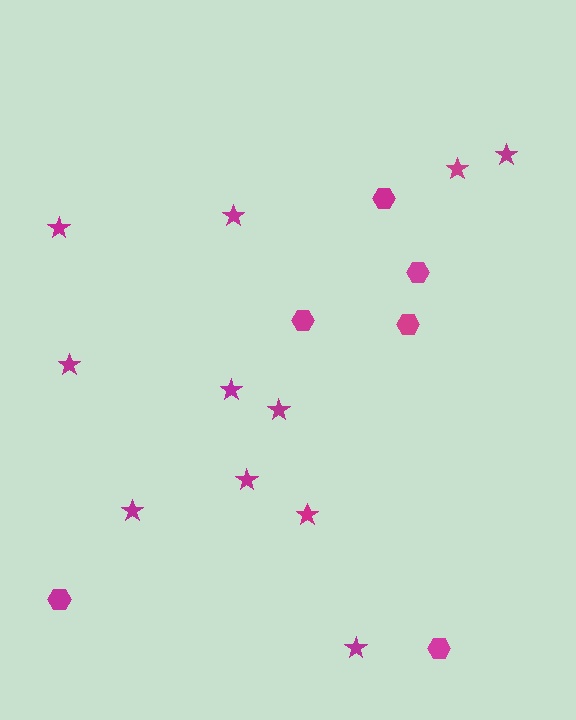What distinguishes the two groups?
There are 2 groups: one group of stars (11) and one group of hexagons (6).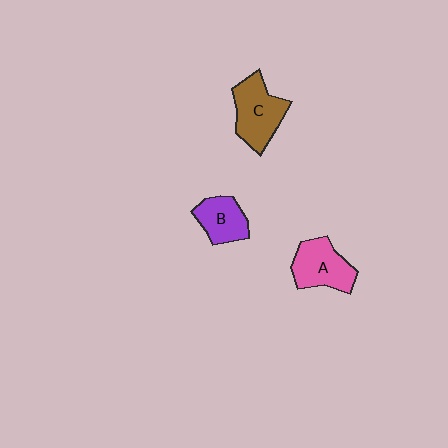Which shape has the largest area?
Shape C (brown).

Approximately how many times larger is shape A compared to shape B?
Approximately 1.3 times.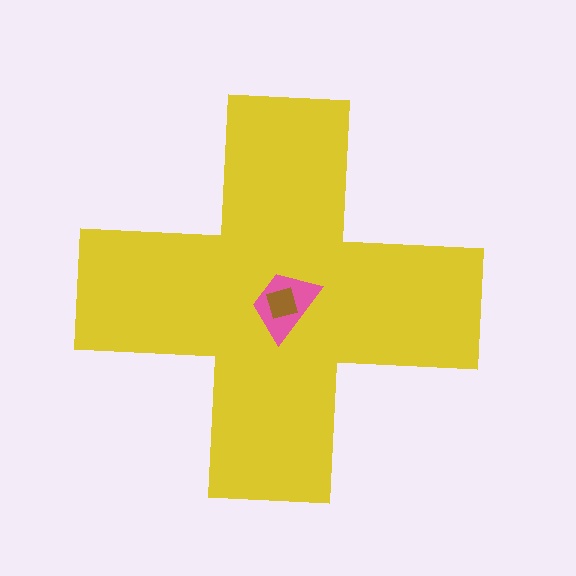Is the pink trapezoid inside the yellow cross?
Yes.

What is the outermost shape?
The yellow cross.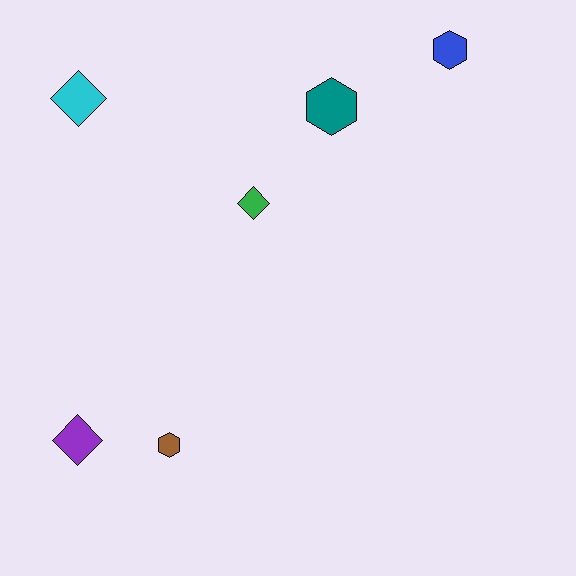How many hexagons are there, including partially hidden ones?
There are 3 hexagons.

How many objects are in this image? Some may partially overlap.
There are 6 objects.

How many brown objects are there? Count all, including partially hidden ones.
There is 1 brown object.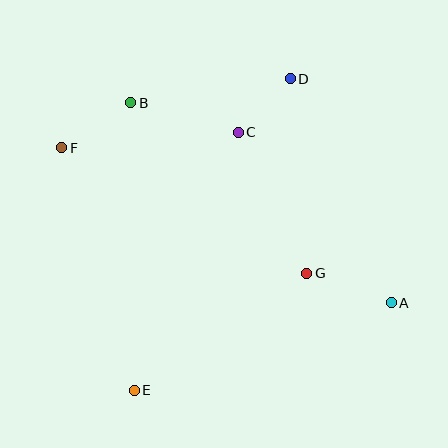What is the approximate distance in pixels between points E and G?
The distance between E and G is approximately 208 pixels.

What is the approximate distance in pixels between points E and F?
The distance between E and F is approximately 253 pixels.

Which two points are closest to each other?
Points C and D are closest to each other.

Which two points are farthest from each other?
Points A and F are farthest from each other.